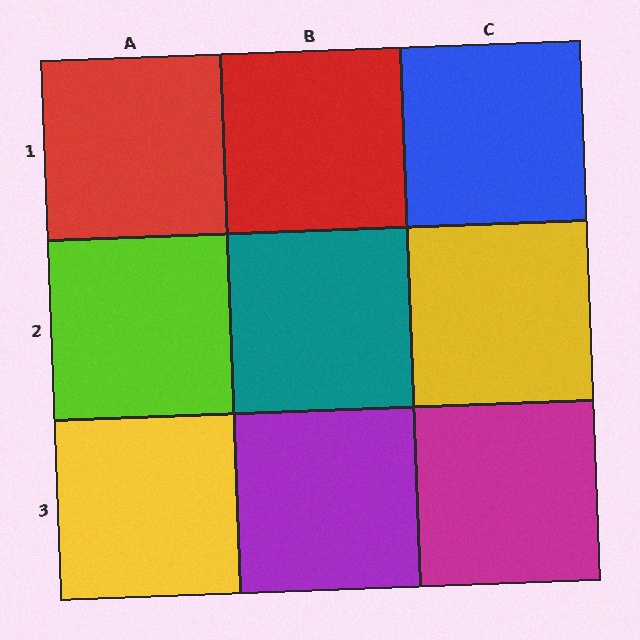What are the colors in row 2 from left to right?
Lime, teal, yellow.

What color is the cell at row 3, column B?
Purple.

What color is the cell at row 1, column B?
Red.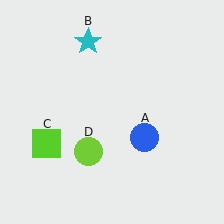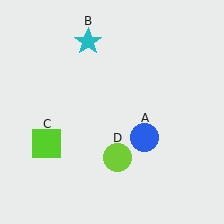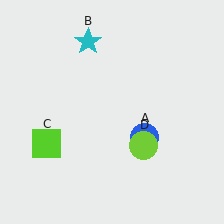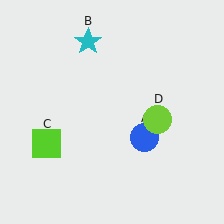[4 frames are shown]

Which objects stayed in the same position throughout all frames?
Blue circle (object A) and cyan star (object B) and lime square (object C) remained stationary.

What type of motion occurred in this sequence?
The lime circle (object D) rotated counterclockwise around the center of the scene.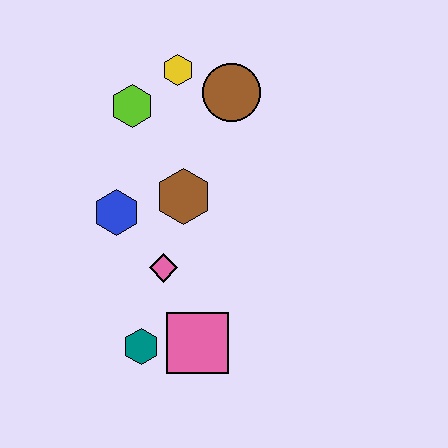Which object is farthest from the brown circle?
The teal hexagon is farthest from the brown circle.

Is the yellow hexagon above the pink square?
Yes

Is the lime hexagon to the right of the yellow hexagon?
No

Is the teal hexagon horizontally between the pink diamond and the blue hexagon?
Yes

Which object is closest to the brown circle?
The yellow hexagon is closest to the brown circle.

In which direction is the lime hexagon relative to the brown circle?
The lime hexagon is to the left of the brown circle.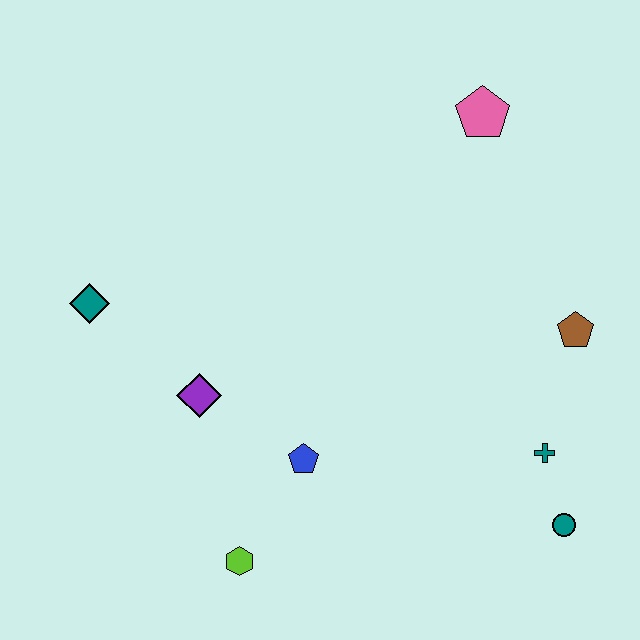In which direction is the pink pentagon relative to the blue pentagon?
The pink pentagon is above the blue pentagon.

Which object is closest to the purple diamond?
The blue pentagon is closest to the purple diamond.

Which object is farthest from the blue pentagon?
The pink pentagon is farthest from the blue pentagon.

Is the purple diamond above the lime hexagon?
Yes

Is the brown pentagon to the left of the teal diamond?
No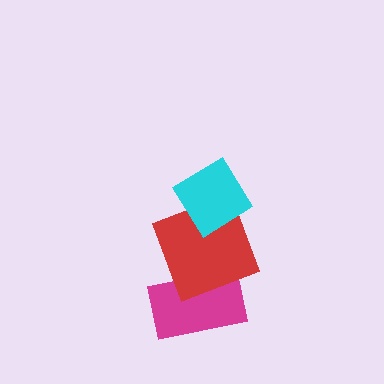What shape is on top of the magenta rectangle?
The red square is on top of the magenta rectangle.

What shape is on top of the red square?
The cyan diamond is on top of the red square.